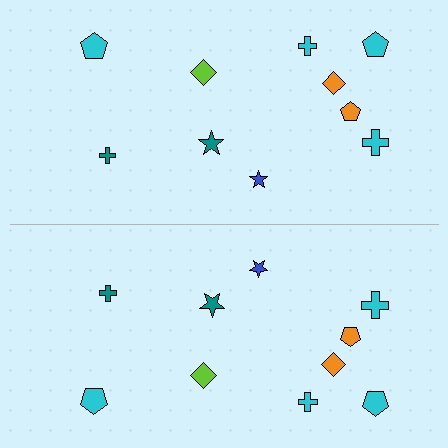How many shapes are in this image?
There are 20 shapes in this image.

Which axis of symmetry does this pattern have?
The pattern has a horizontal axis of symmetry running through the center of the image.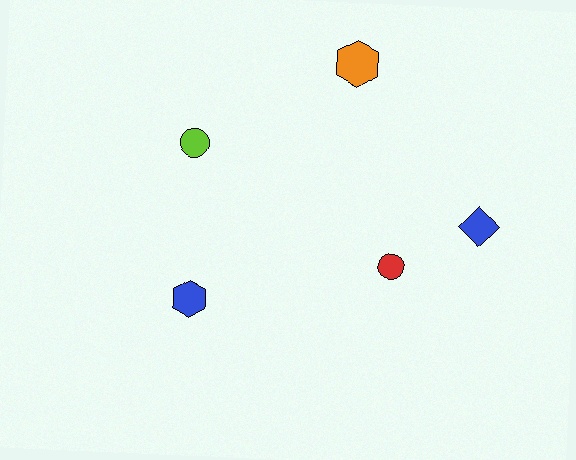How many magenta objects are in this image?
There are no magenta objects.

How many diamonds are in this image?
There is 1 diamond.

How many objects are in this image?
There are 5 objects.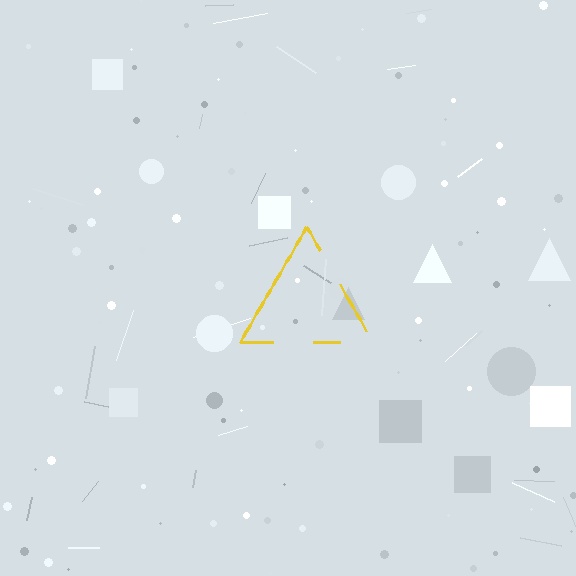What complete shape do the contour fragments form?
The contour fragments form a triangle.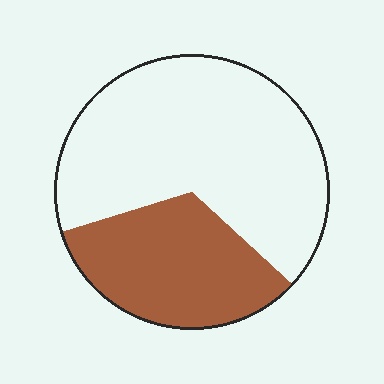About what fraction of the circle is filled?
About one third (1/3).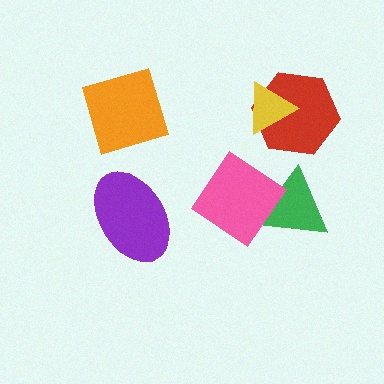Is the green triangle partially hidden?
Yes, it is partially covered by another shape.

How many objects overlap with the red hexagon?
1 object overlaps with the red hexagon.